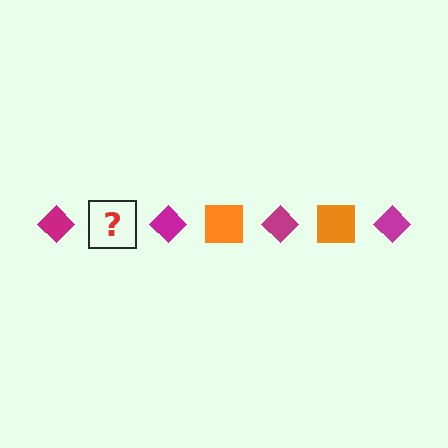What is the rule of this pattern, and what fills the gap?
The rule is that the pattern alternates between magenta diamond and orange square. The gap should be filled with an orange square.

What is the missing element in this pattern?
The missing element is an orange square.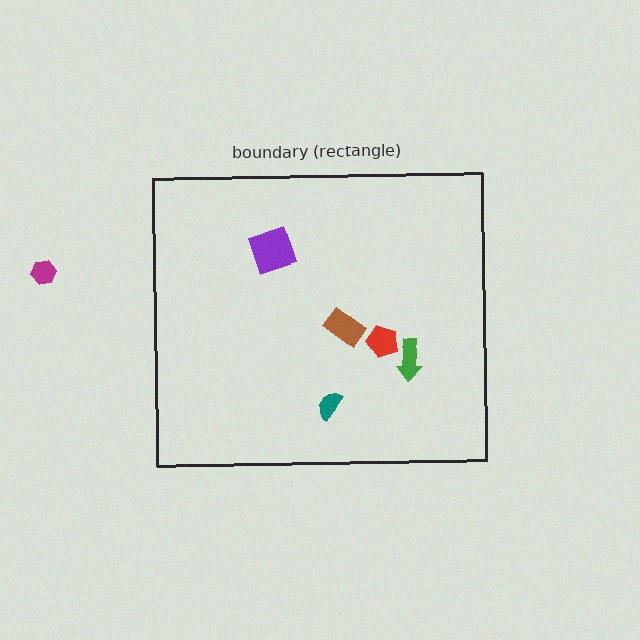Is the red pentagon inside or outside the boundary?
Inside.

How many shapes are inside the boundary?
5 inside, 1 outside.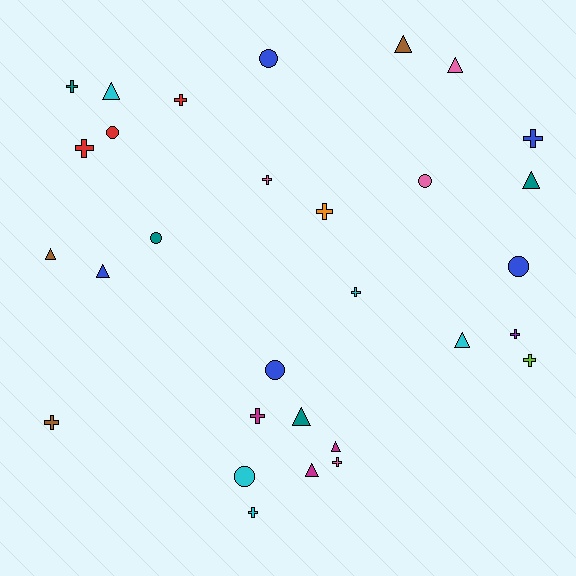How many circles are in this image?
There are 7 circles.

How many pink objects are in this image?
There are 4 pink objects.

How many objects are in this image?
There are 30 objects.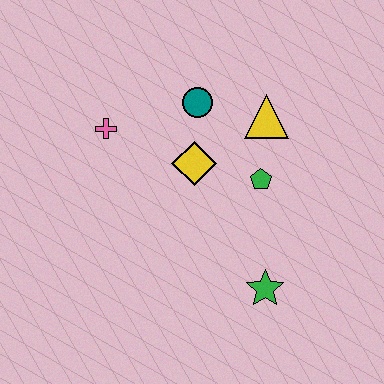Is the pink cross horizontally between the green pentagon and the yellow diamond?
No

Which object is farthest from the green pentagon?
The pink cross is farthest from the green pentagon.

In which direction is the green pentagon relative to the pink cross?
The green pentagon is to the right of the pink cross.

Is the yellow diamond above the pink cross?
No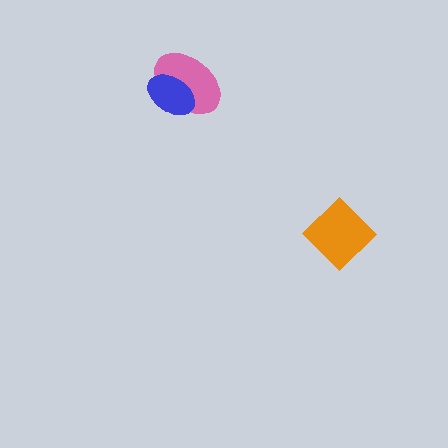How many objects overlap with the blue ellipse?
1 object overlaps with the blue ellipse.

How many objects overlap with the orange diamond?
0 objects overlap with the orange diamond.